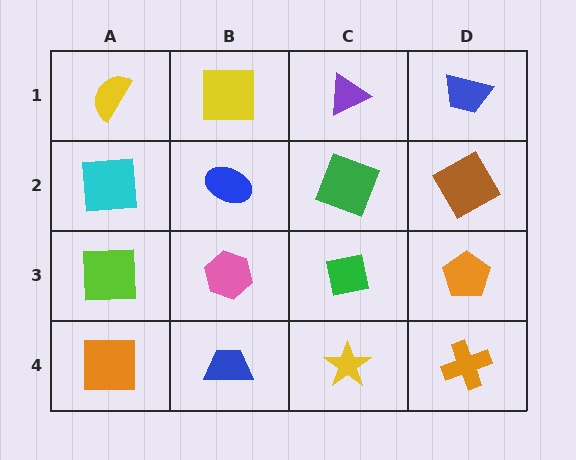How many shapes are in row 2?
4 shapes.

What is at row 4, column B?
A blue trapezoid.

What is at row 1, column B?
A yellow square.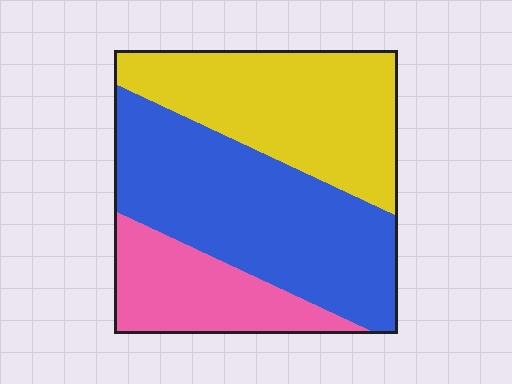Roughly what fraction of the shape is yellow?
Yellow covers about 35% of the shape.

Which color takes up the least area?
Pink, at roughly 20%.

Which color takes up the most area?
Blue, at roughly 45%.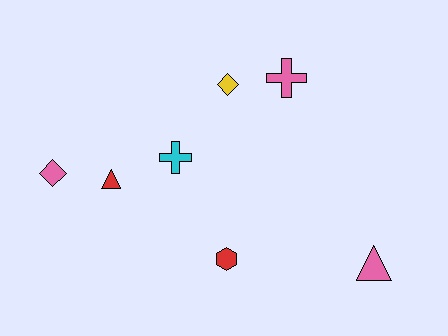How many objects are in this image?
There are 7 objects.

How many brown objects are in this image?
There are no brown objects.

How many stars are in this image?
There are no stars.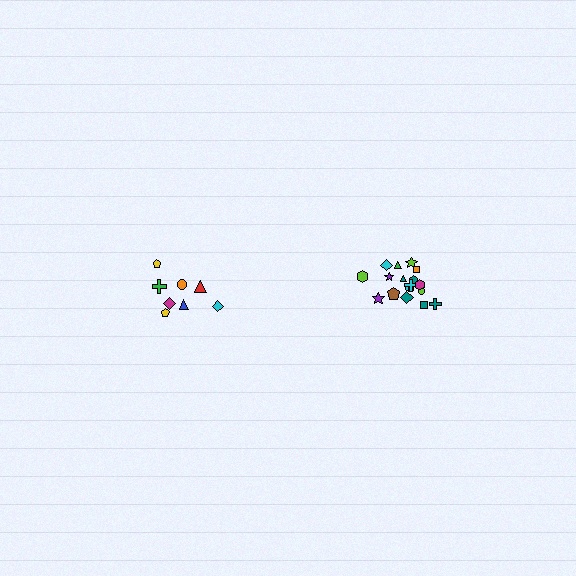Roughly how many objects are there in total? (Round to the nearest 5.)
Roughly 25 objects in total.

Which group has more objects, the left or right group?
The right group.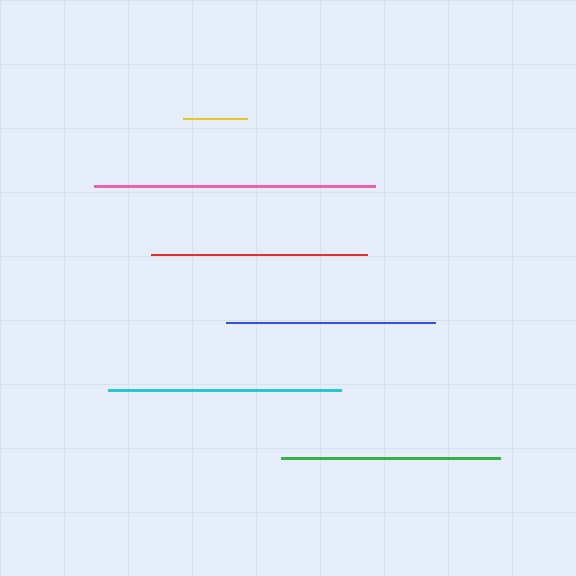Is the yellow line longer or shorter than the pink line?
The pink line is longer than the yellow line.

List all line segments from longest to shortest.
From longest to shortest: pink, cyan, green, red, blue, yellow.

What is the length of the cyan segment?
The cyan segment is approximately 234 pixels long.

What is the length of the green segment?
The green segment is approximately 219 pixels long.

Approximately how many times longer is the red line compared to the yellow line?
The red line is approximately 3.4 times the length of the yellow line.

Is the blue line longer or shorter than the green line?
The green line is longer than the blue line.